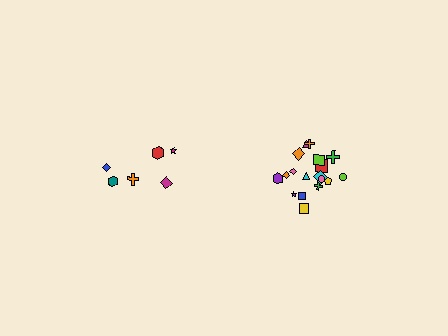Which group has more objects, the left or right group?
The right group.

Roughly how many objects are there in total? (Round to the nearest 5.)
Roughly 25 objects in total.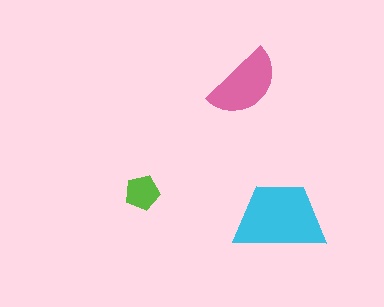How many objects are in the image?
There are 3 objects in the image.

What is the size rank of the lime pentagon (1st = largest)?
3rd.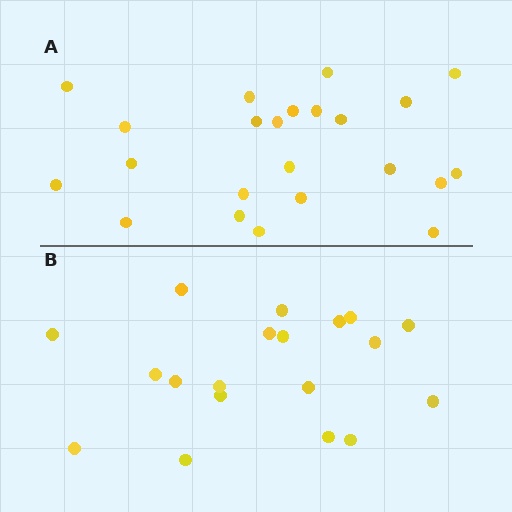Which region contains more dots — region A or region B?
Region A (the top region) has more dots.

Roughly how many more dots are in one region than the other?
Region A has about 4 more dots than region B.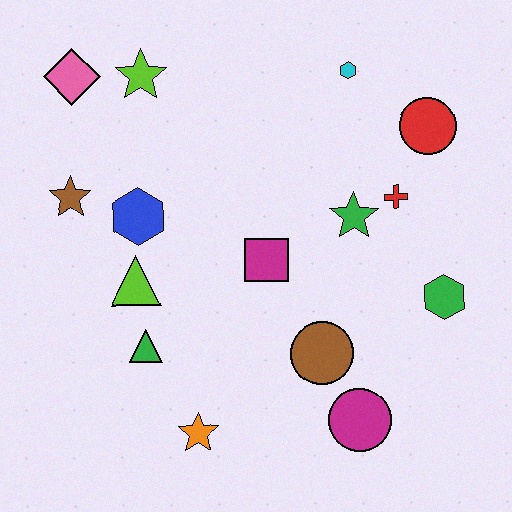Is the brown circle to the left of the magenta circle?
Yes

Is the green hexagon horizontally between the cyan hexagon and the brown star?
No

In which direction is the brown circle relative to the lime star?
The brown circle is below the lime star.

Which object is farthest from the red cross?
The pink diamond is farthest from the red cross.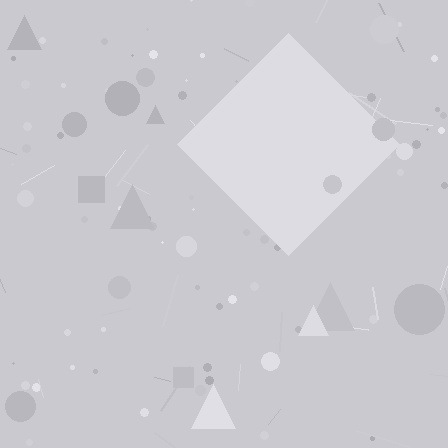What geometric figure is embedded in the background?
A diamond is embedded in the background.